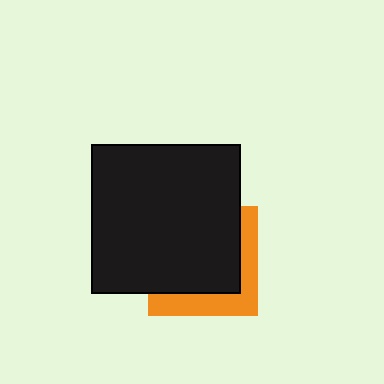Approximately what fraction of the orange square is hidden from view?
Roughly 68% of the orange square is hidden behind the black square.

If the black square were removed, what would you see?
You would see the complete orange square.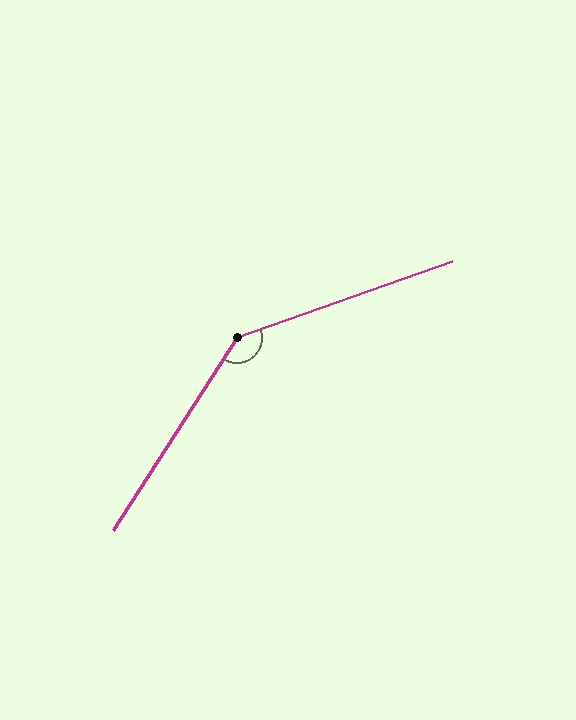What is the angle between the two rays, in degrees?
Approximately 142 degrees.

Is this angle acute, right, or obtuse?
It is obtuse.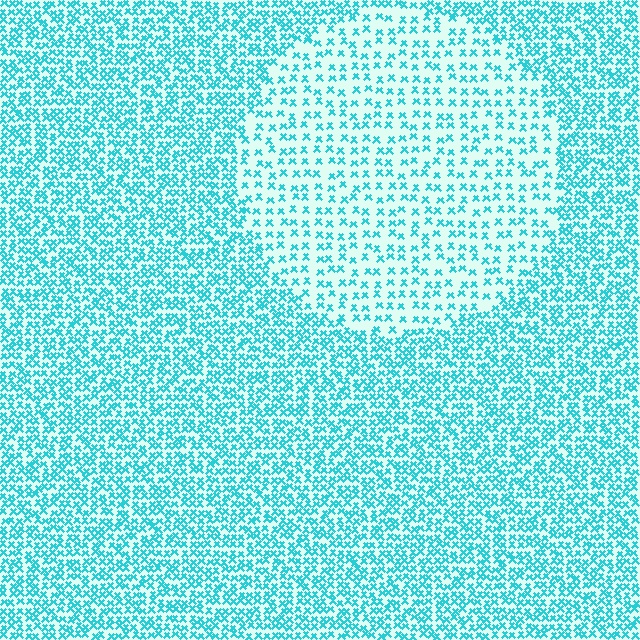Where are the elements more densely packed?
The elements are more densely packed outside the circle boundary.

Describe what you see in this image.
The image contains small cyan elements arranged at two different densities. A circle-shaped region is visible where the elements are less densely packed than the surrounding area.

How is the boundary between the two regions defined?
The boundary is defined by a change in element density (approximately 2.2x ratio). All elements are the same color, size, and shape.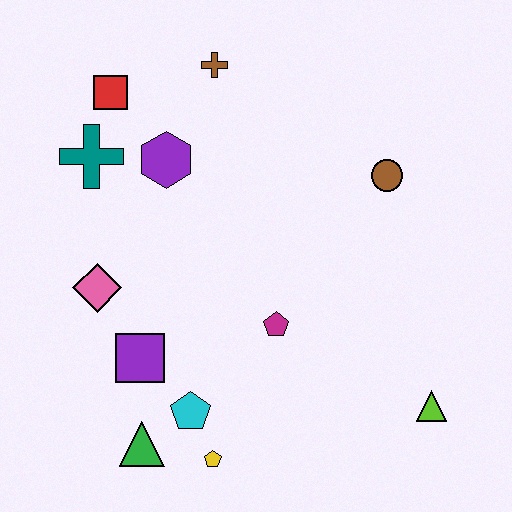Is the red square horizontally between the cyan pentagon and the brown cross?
No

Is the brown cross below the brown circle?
No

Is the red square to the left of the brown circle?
Yes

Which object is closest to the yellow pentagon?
The cyan pentagon is closest to the yellow pentagon.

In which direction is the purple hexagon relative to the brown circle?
The purple hexagon is to the left of the brown circle.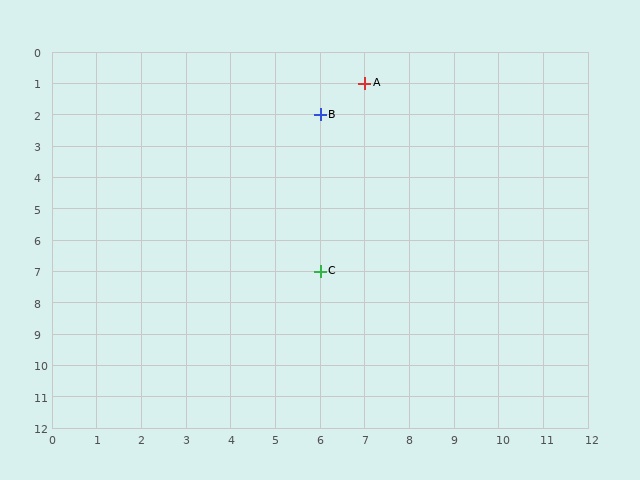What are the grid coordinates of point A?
Point A is at grid coordinates (7, 1).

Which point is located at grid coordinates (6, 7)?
Point C is at (6, 7).